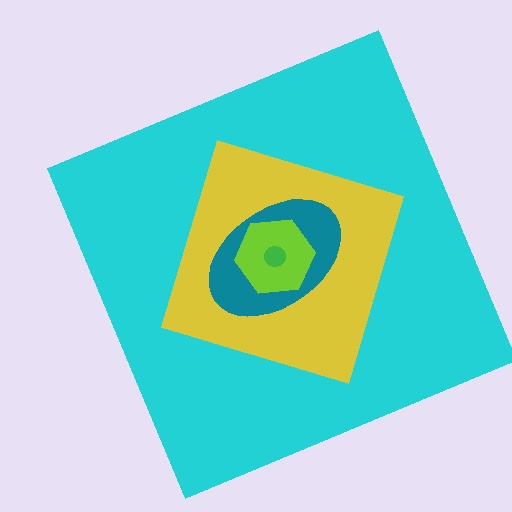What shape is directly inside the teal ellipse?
The lime hexagon.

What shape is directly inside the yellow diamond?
The teal ellipse.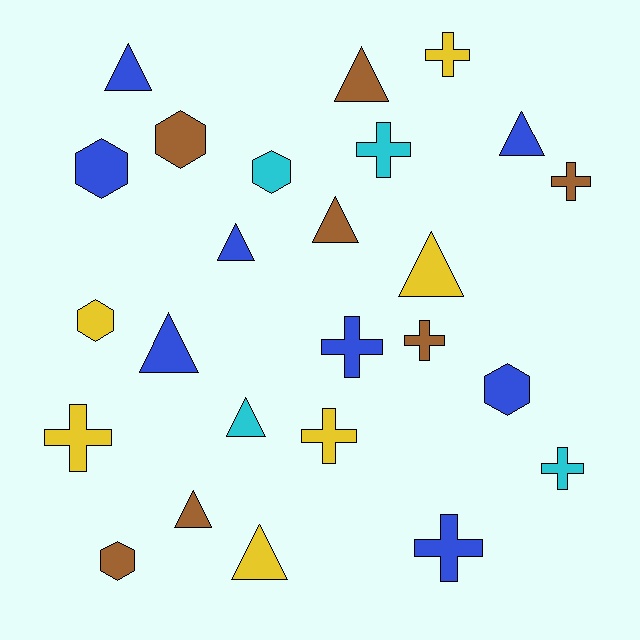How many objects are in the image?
There are 25 objects.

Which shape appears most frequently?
Triangle, with 10 objects.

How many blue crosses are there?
There are 2 blue crosses.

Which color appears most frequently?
Blue, with 8 objects.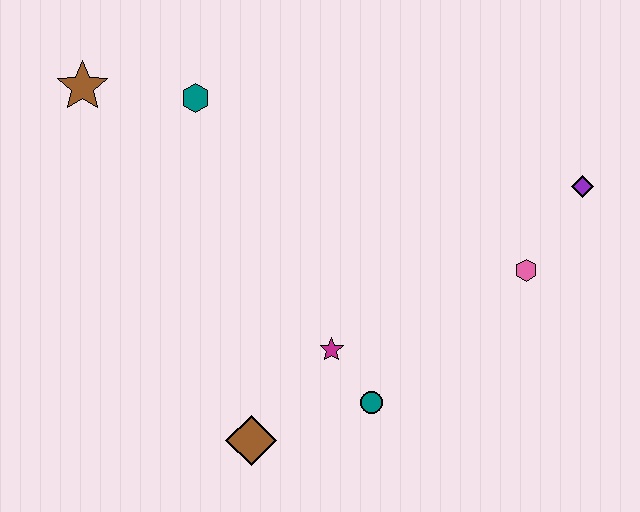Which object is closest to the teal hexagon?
The brown star is closest to the teal hexagon.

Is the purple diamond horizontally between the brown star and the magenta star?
No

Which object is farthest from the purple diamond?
The brown star is farthest from the purple diamond.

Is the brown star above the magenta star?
Yes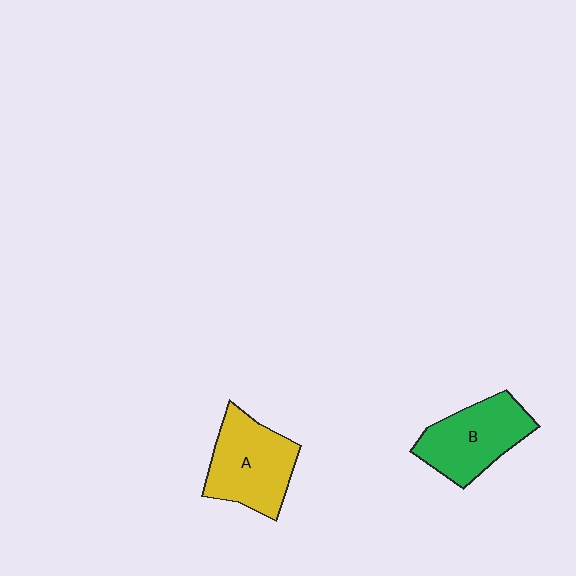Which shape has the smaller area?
Shape B (green).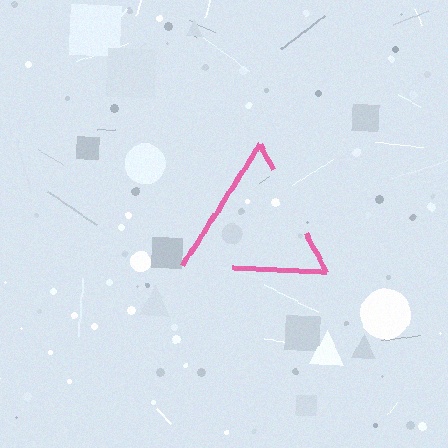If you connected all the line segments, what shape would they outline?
They would outline a triangle.